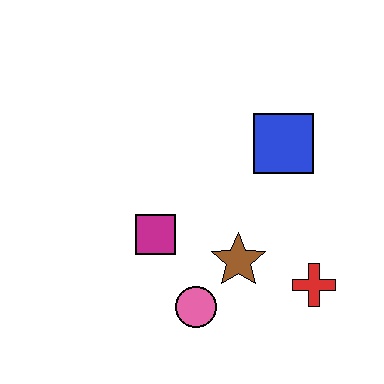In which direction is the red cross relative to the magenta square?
The red cross is to the right of the magenta square.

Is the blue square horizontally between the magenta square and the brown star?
No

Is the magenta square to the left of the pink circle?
Yes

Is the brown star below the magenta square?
Yes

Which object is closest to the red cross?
The brown star is closest to the red cross.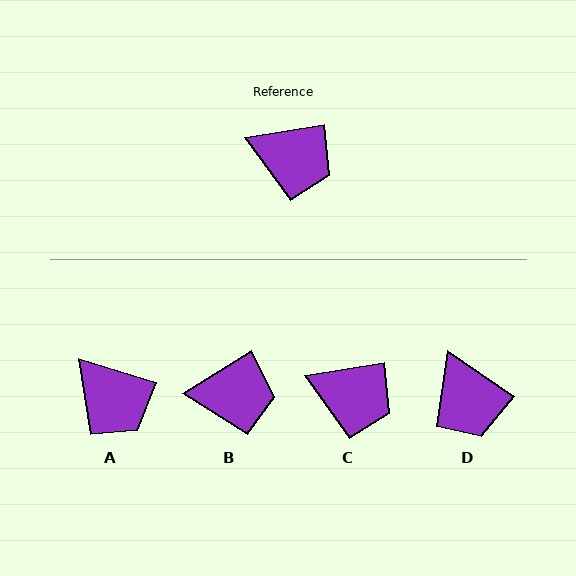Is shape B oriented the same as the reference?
No, it is off by about 22 degrees.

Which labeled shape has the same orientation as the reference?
C.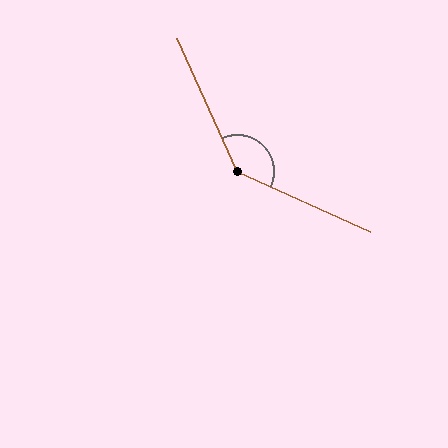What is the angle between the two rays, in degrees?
Approximately 138 degrees.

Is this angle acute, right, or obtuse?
It is obtuse.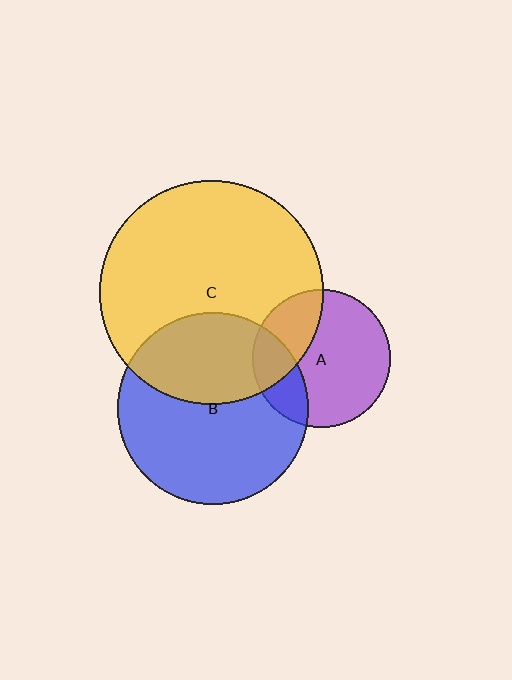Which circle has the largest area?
Circle C (yellow).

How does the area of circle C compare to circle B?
Approximately 1.4 times.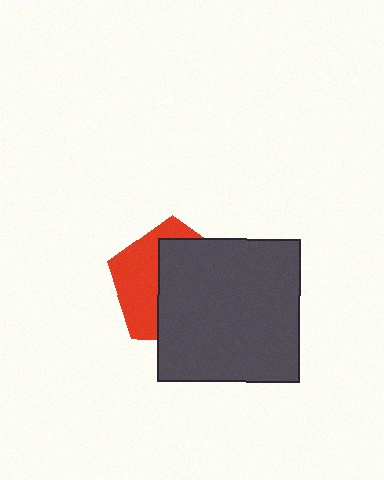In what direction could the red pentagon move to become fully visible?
The red pentagon could move left. That would shift it out from behind the dark gray square entirely.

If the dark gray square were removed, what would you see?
You would see the complete red pentagon.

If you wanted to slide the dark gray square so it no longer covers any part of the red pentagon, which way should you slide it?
Slide it right — that is the most direct way to separate the two shapes.